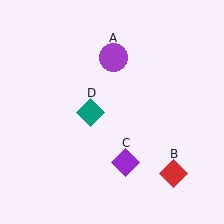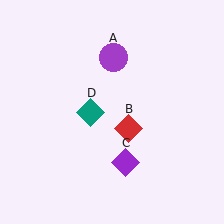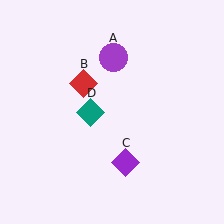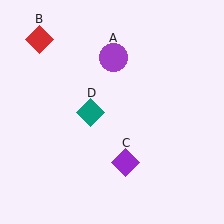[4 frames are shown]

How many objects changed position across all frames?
1 object changed position: red diamond (object B).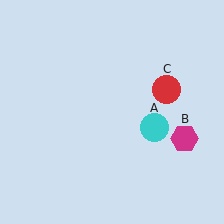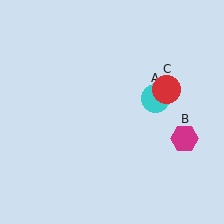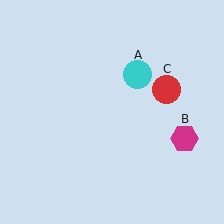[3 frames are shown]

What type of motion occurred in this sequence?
The cyan circle (object A) rotated counterclockwise around the center of the scene.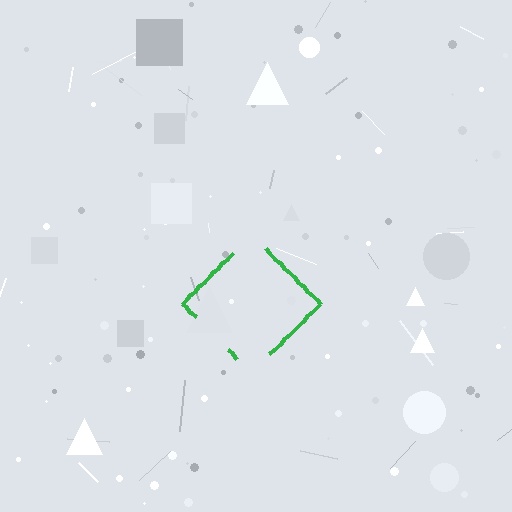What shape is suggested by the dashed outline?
The dashed outline suggests a diamond.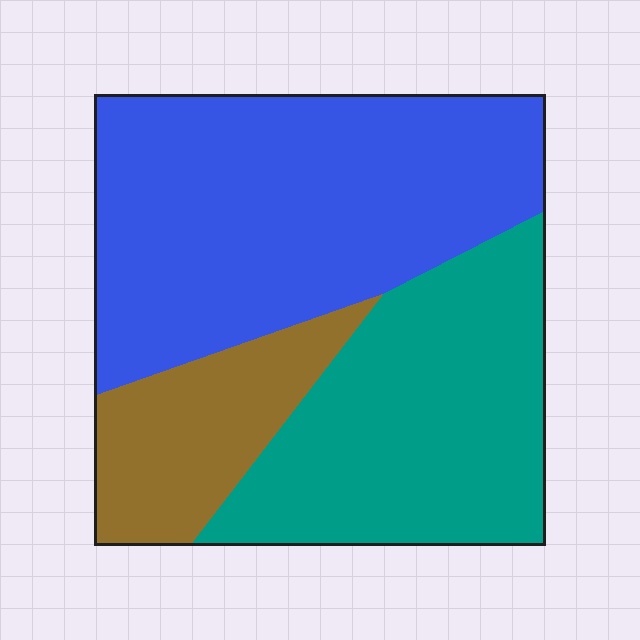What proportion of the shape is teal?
Teal covers 35% of the shape.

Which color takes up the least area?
Brown, at roughly 15%.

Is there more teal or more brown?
Teal.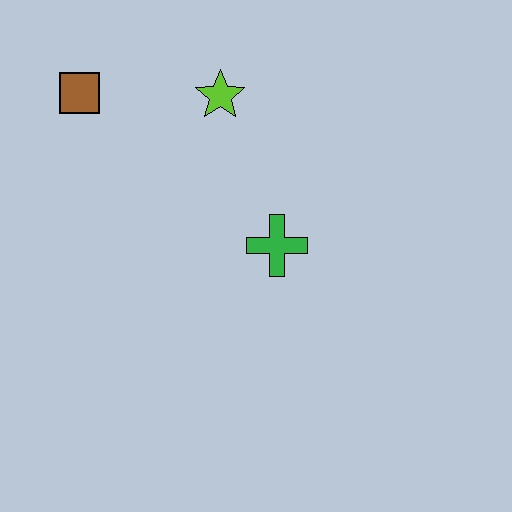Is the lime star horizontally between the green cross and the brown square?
Yes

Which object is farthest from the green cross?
The brown square is farthest from the green cross.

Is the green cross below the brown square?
Yes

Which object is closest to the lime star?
The brown square is closest to the lime star.